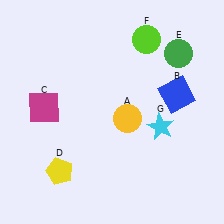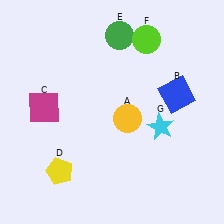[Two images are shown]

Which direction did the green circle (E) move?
The green circle (E) moved left.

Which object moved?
The green circle (E) moved left.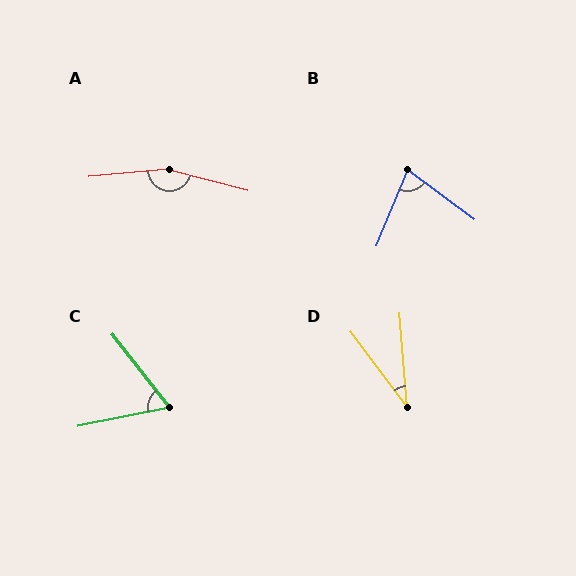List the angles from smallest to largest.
D (32°), C (63°), B (76°), A (160°).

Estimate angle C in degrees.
Approximately 63 degrees.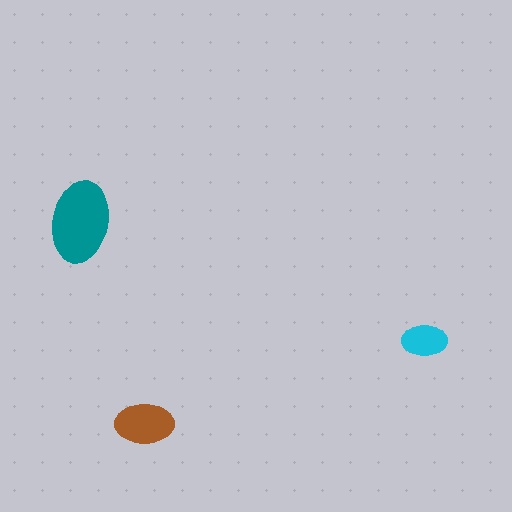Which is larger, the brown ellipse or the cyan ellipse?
The brown one.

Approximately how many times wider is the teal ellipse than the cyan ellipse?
About 2 times wider.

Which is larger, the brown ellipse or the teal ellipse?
The teal one.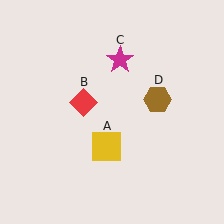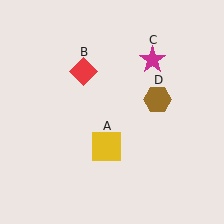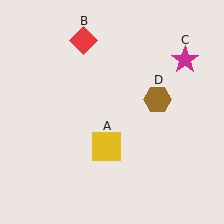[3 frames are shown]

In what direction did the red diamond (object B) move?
The red diamond (object B) moved up.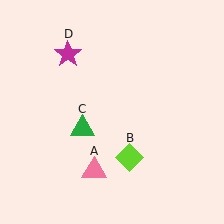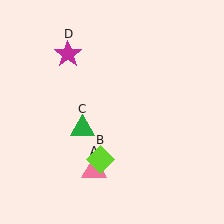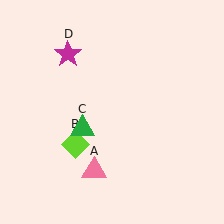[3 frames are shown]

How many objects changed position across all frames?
1 object changed position: lime diamond (object B).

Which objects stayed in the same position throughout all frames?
Pink triangle (object A) and green triangle (object C) and magenta star (object D) remained stationary.